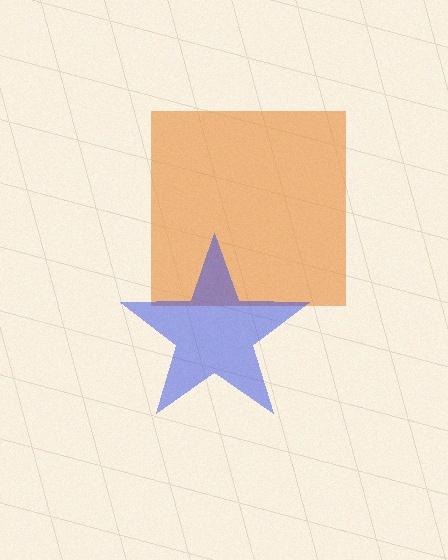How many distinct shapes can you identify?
There are 2 distinct shapes: an orange square, a blue star.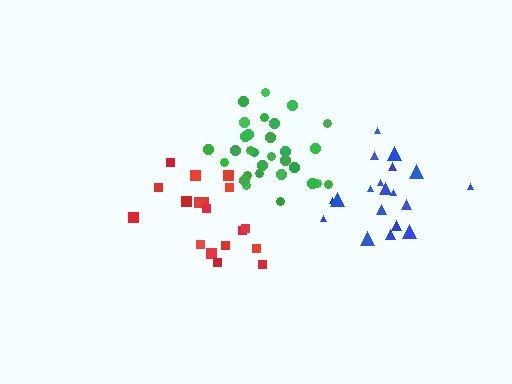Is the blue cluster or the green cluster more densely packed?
Green.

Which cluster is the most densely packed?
Green.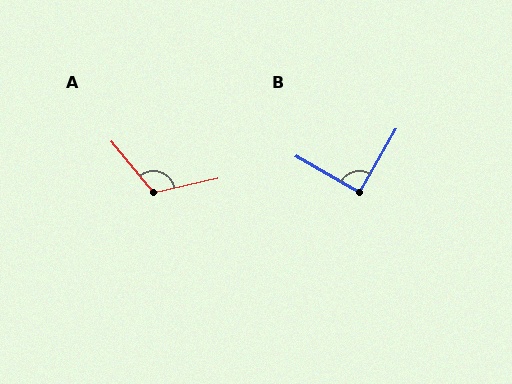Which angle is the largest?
A, at approximately 116 degrees.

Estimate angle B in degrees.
Approximately 90 degrees.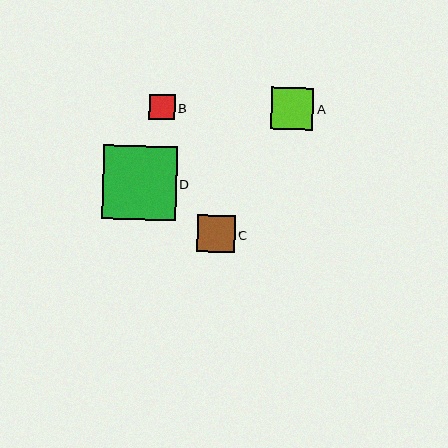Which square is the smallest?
Square B is the smallest with a size of approximately 25 pixels.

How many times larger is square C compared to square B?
Square C is approximately 1.5 times the size of square B.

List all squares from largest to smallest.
From largest to smallest: D, A, C, B.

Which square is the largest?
Square D is the largest with a size of approximately 74 pixels.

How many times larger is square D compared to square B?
Square D is approximately 2.9 times the size of square B.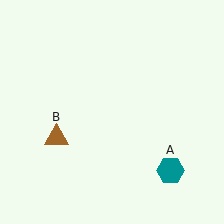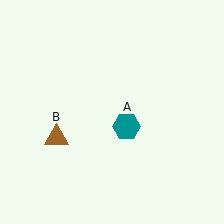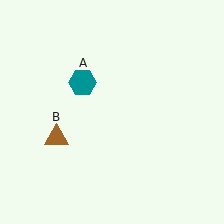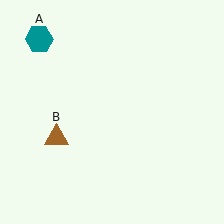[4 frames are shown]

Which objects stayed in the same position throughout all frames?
Brown triangle (object B) remained stationary.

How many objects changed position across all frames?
1 object changed position: teal hexagon (object A).